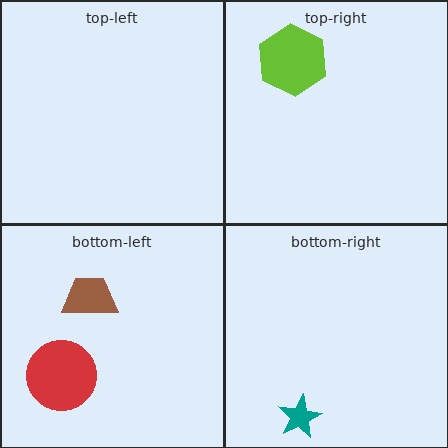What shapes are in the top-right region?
The lime hexagon.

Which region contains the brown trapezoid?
The bottom-left region.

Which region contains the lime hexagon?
The top-right region.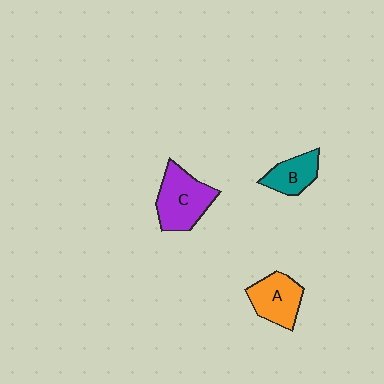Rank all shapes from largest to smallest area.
From largest to smallest: C (purple), A (orange), B (teal).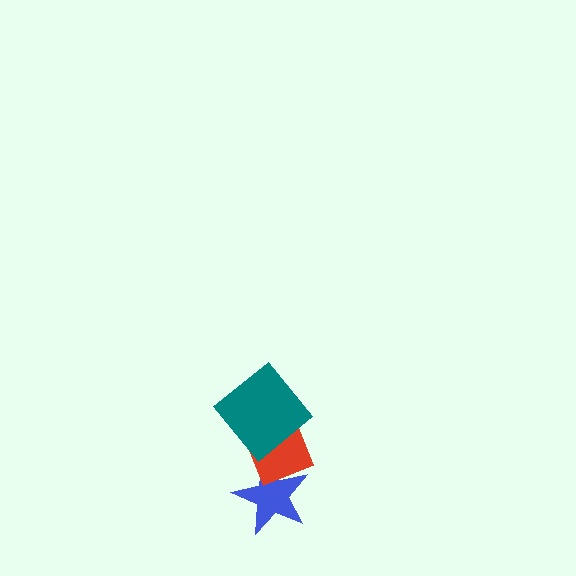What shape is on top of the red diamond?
The teal diamond is on top of the red diamond.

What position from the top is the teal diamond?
The teal diamond is 1st from the top.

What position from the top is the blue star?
The blue star is 3rd from the top.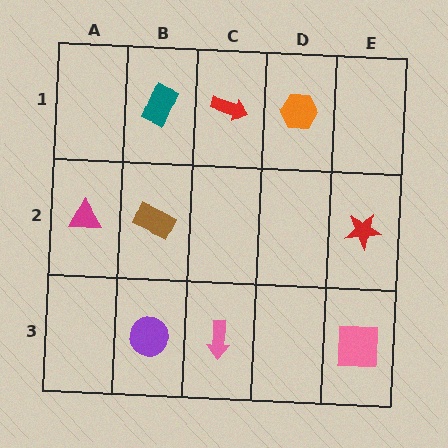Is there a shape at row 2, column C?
No, that cell is empty.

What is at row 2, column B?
A brown rectangle.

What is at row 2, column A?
A magenta triangle.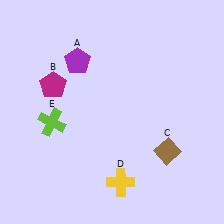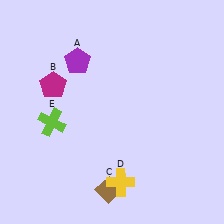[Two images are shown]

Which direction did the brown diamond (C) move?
The brown diamond (C) moved left.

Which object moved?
The brown diamond (C) moved left.